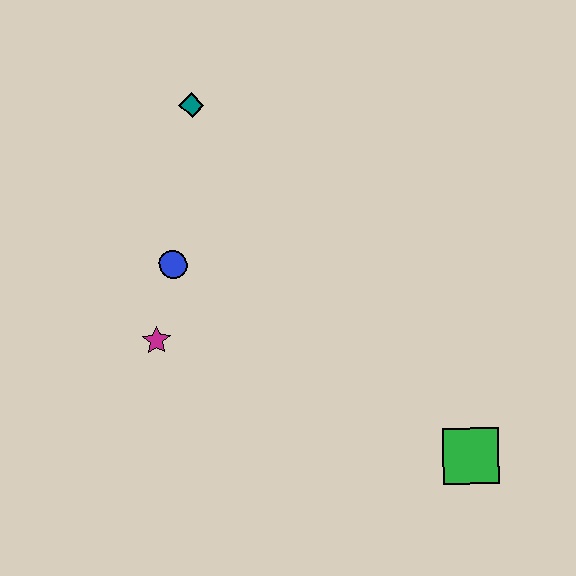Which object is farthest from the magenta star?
The green square is farthest from the magenta star.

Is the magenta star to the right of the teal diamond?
No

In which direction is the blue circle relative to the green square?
The blue circle is to the left of the green square.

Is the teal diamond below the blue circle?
No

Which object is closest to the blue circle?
The magenta star is closest to the blue circle.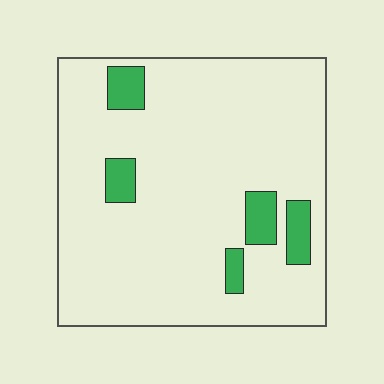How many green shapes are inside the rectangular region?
5.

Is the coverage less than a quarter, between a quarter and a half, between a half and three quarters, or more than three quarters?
Less than a quarter.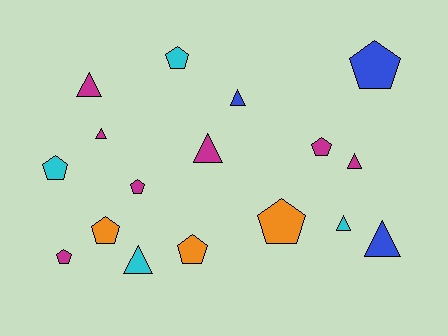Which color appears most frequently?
Magenta, with 7 objects.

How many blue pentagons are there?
There is 1 blue pentagon.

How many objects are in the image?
There are 17 objects.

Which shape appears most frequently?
Pentagon, with 9 objects.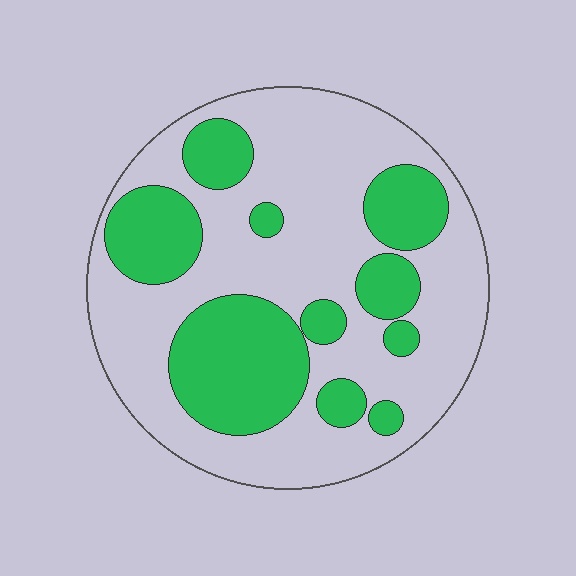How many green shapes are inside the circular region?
10.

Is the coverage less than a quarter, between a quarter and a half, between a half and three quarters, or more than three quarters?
Between a quarter and a half.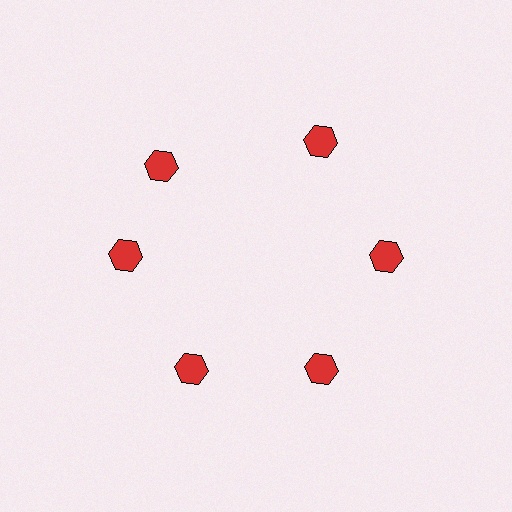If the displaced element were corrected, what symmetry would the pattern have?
It would have 6-fold rotational symmetry — the pattern would map onto itself every 60 degrees.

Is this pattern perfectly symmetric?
No. The 6 red hexagons are arranged in a ring, but one element near the 11 o'clock position is rotated out of alignment along the ring, breaking the 6-fold rotational symmetry.